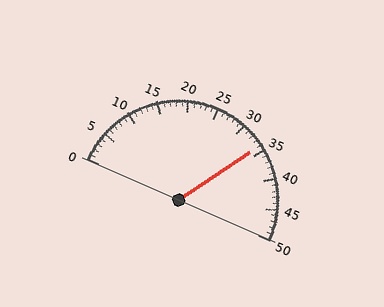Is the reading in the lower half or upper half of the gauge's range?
The reading is in the upper half of the range (0 to 50).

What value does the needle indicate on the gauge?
The needle indicates approximately 34.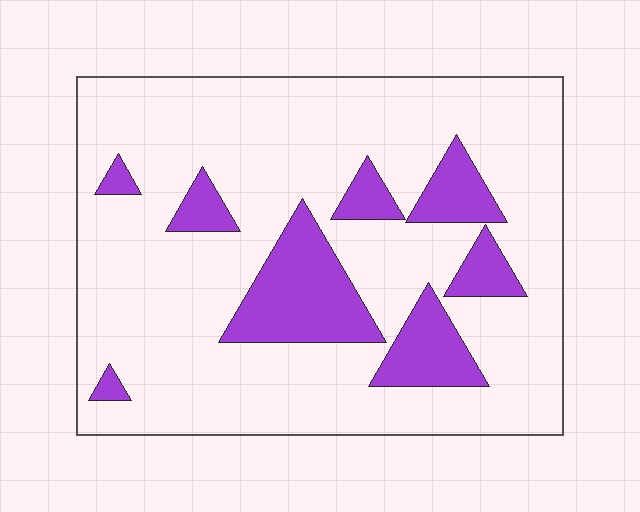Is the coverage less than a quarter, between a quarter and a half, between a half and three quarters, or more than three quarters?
Less than a quarter.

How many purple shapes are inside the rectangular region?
8.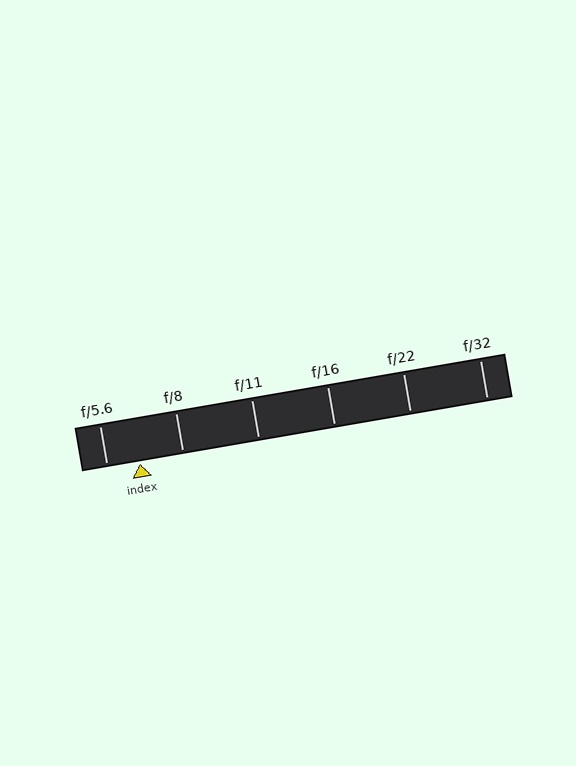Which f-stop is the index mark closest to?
The index mark is closest to f/5.6.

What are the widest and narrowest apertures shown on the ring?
The widest aperture shown is f/5.6 and the narrowest is f/32.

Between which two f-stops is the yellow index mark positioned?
The index mark is between f/5.6 and f/8.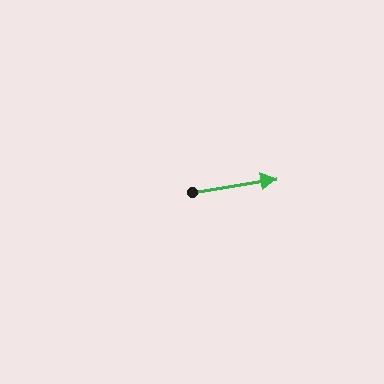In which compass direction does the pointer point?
East.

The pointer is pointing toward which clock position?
Roughly 3 o'clock.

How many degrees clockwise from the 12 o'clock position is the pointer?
Approximately 81 degrees.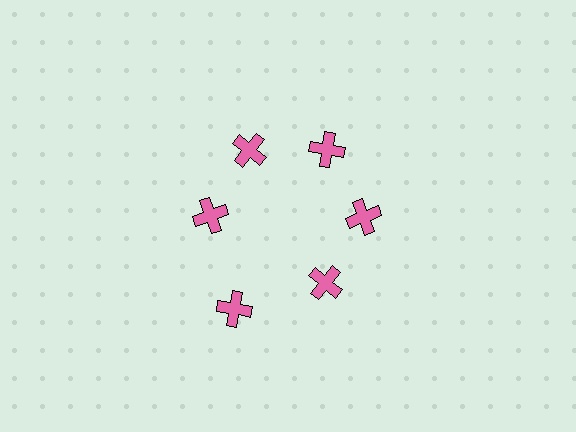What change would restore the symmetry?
The symmetry would be restored by moving it inward, back onto the ring so that all 6 crosses sit at equal angles and equal distance from the center.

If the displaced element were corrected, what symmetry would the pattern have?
It would have 6-fold rotational symmetry — the pattern would map onto itself every 60 degrees.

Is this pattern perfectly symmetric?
No. The 6 pink crosses are arranged in a ring, but one element near the 7 o'clock position is pushed outward from the center, breaking the 6-fold rotational symmetry.